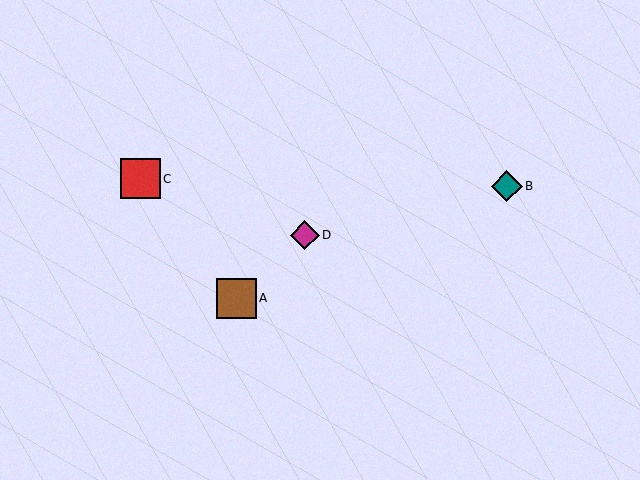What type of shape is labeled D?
Shape D is a magenta diamond.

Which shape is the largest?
The red square (labeled C) is the largest.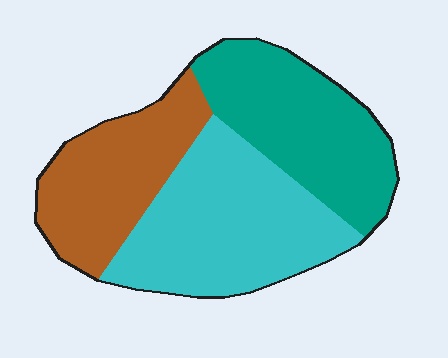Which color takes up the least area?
Brown, at roughly 30%.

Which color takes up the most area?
Cyan, at roughly 40%.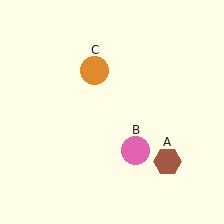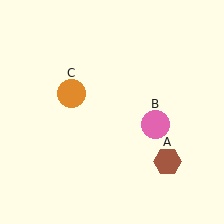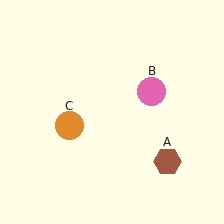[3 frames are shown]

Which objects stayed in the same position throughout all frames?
Brown hexagon (object A) remained stationary.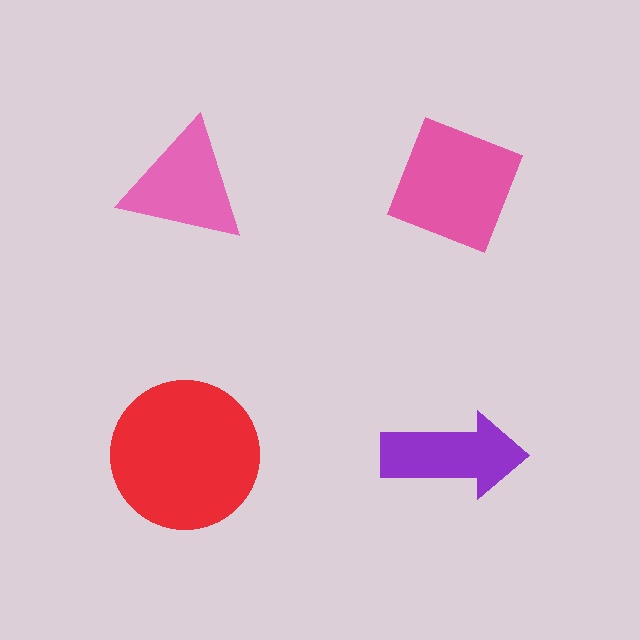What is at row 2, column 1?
A red circle.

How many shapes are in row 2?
2 shapes.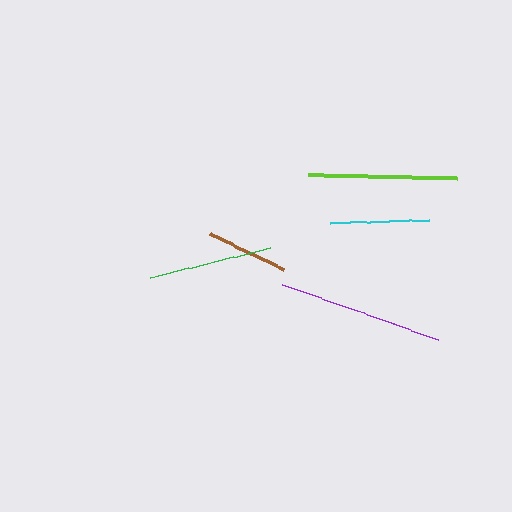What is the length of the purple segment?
The purple segment is approximately 165 pixels long.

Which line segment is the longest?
The purple line is the longest at approximately 165 pixels.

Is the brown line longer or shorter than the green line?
The green line is longer than the brown line.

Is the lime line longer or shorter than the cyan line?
The lime line is longer than the cyan line.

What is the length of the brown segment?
The brown segment is approximately 81 pixels long.